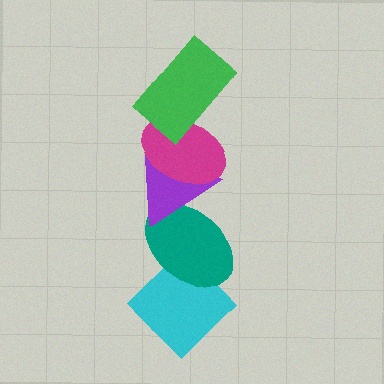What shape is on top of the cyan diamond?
The teal ellipse is on top of the cyan diamond.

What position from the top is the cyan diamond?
The cyan diamond is 5th from the top.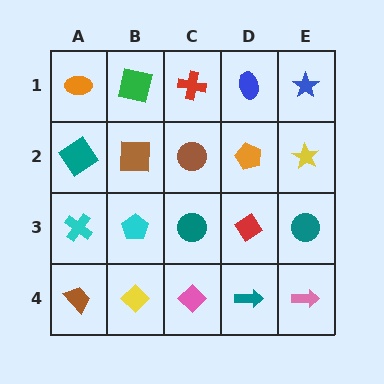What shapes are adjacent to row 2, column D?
A blue ellipse (row 1, column D), a red diamond (row 3, column D), a brown circle (row 2, column C), a yellow star (row 2, column E).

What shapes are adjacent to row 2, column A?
An orange ellipse (row 1, column A), a cyan cross (row 3, column A), a brown square (row 2, column B).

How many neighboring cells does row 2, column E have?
3.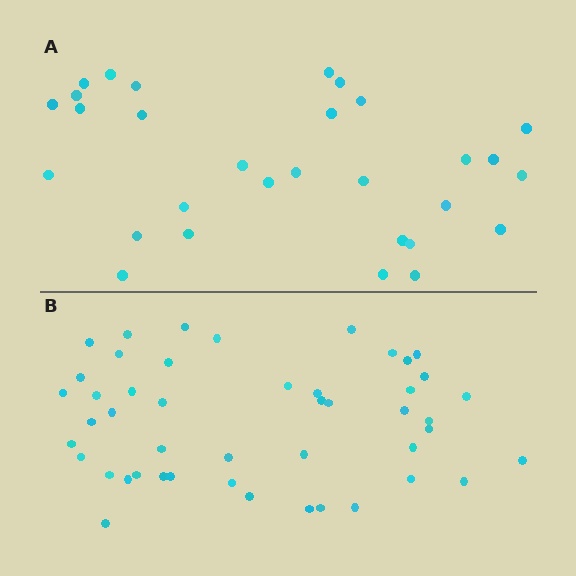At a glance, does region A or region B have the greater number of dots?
Region B (the bottom region) has more dots.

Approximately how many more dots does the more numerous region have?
Region B has approximately 15 more dots than region A.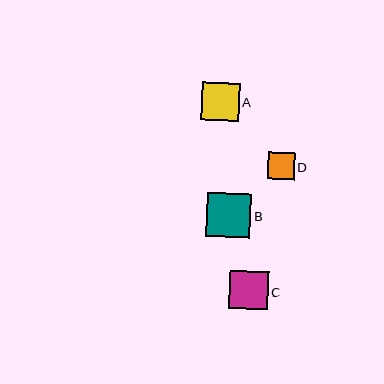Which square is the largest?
Square B is the largest with a size of approximately 44 pixels.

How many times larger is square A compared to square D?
Square A is approximately 1.4 times the size of square D.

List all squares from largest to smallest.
From largest to smallest: B, C, A, D.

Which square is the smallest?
Square D is the smallest with a size of approximately 27 pixels.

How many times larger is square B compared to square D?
Square B is approximately 1.6 times the size of square D.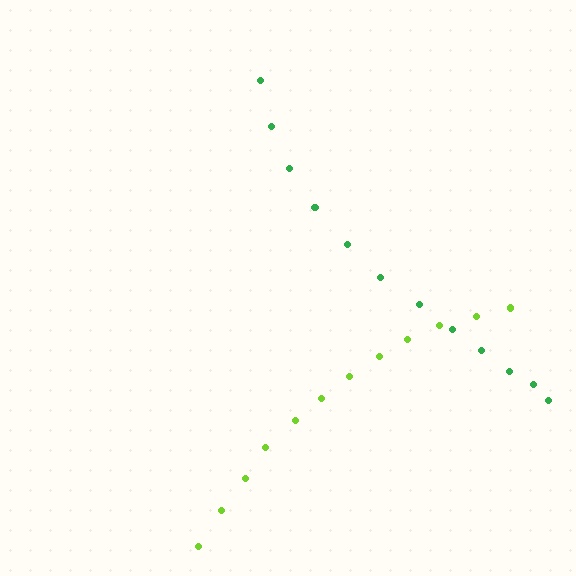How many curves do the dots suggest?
There are 2 distinct paths.